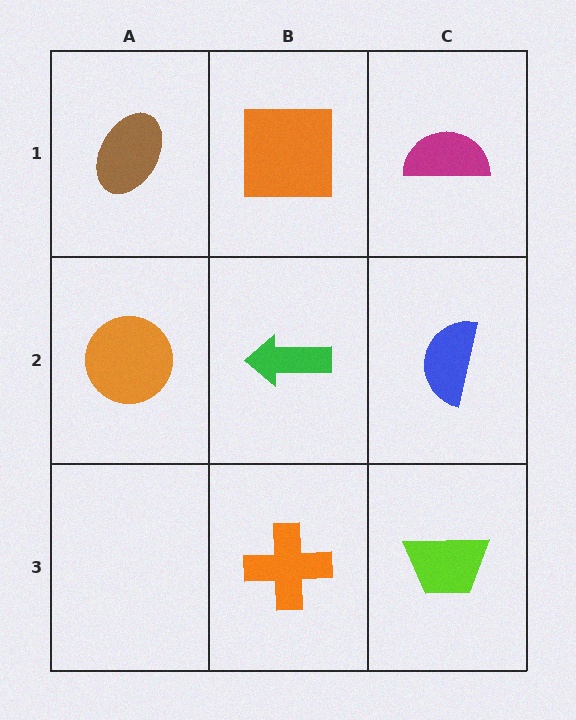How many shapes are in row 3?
2 shapes.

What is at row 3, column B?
An orange cross.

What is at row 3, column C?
A lime trapezoid.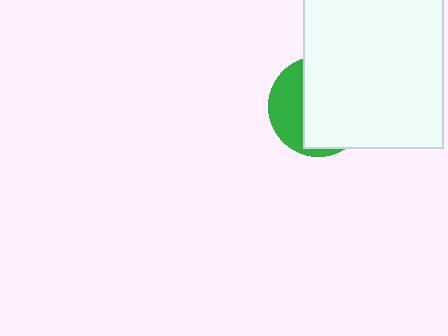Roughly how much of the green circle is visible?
A small part of it is visible (roughly 34%).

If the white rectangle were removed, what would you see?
You would see the complete green circle.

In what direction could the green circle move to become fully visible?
The green circle could move left. That would shift it out from behind the white rectangle entirely.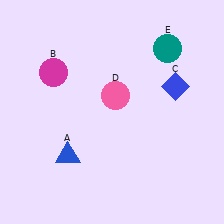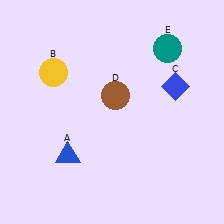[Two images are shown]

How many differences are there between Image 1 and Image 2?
There are 2 differences between the two images.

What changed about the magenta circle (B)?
In Image 1, B is magenta. In Image 2, it changed to yellow.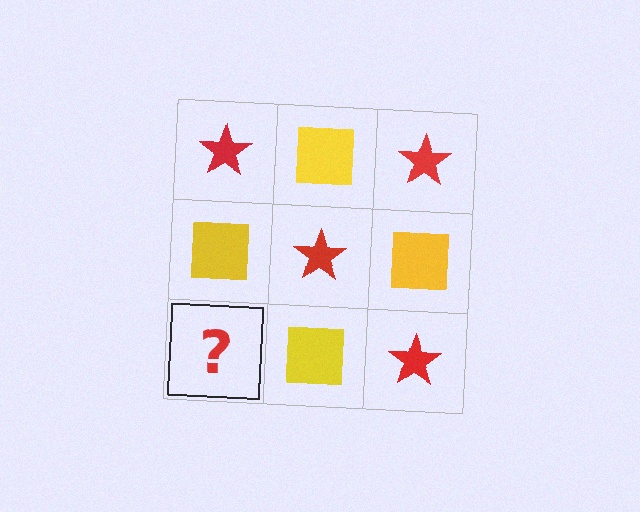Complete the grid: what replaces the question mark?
The question mark should be replaced with a red star.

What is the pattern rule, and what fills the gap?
The rule is that it alternates red star and yellow square in a checkerboard pattern. The gap should be filled with a red star.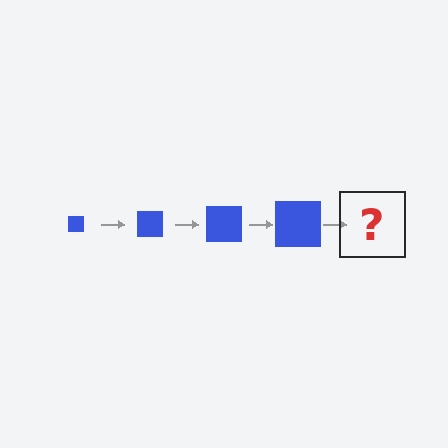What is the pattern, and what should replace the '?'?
The pattern is that the square gets progressively larger each step. The '?' should be a blue square, larger than the previous one.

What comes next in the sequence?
The next element should be a blue square, larger than the previous one.